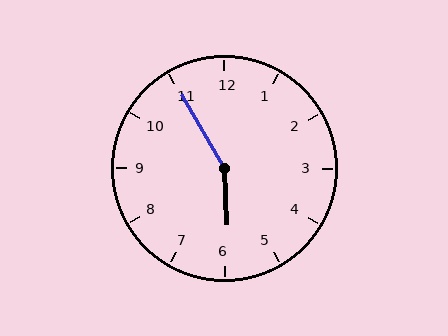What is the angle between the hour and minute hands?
Approximately 152 degrees.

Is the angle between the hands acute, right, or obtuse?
It is obtuse.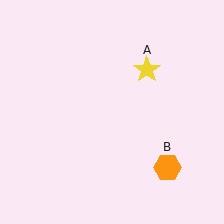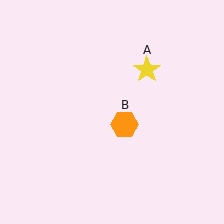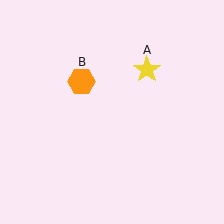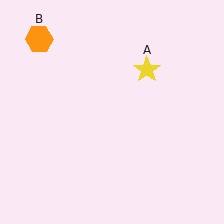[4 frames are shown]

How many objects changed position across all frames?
1 object changed position: orange hexagon (object B).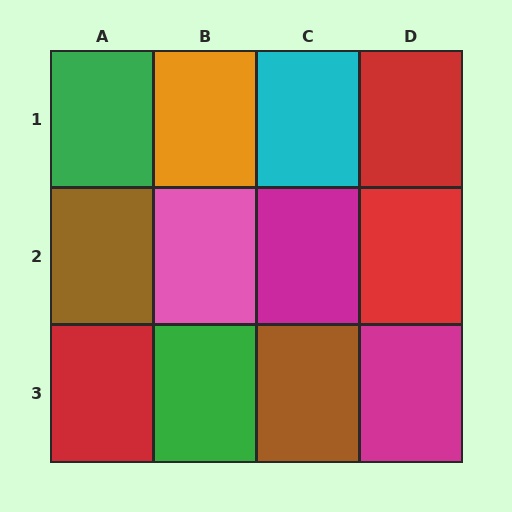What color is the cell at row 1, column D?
Red.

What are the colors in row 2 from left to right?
Brown, pink, magenta, red.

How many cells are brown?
2 cells are brown.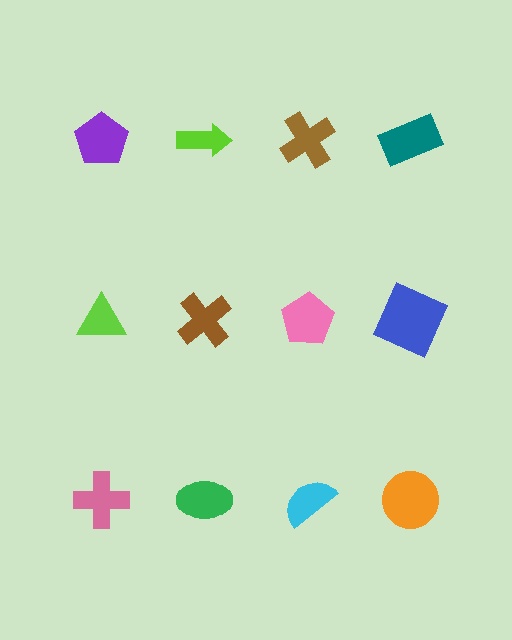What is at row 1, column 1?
A purple pentagon.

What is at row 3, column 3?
A cyan semicircle.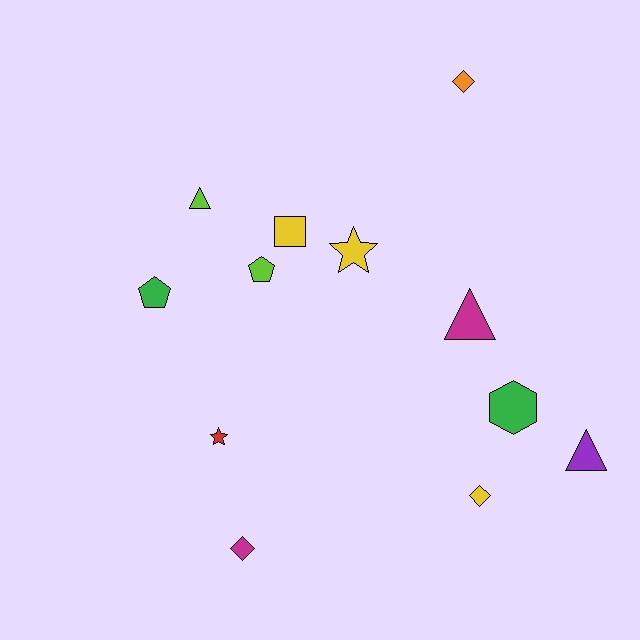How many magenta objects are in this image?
There are 2 magenta objects.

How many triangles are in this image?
There are 3 triangles.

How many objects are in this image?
There are 12 objects.